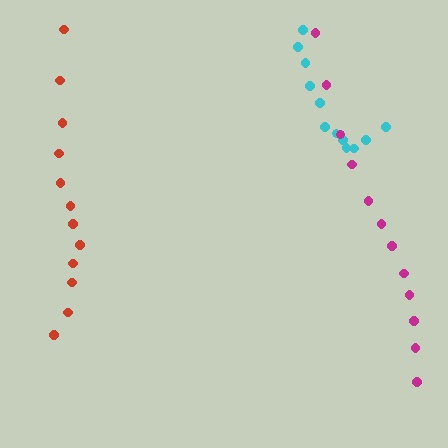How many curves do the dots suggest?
There are 3 distinct paths.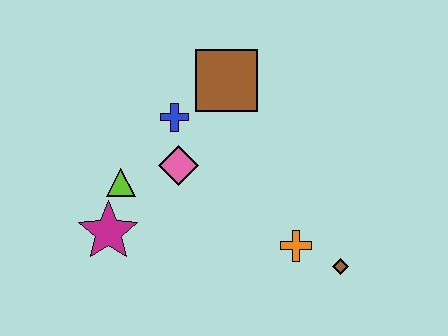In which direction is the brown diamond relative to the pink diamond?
The brown diamond is to the right of the pink diamond.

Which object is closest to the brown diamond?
The orange cross is closest to the brown diamond.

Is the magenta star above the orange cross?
Yes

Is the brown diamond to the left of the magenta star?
No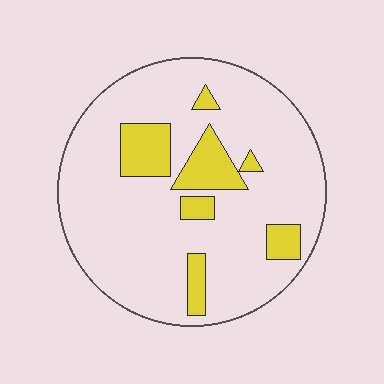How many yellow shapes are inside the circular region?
7.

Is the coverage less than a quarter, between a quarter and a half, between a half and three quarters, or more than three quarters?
Less than a quarter.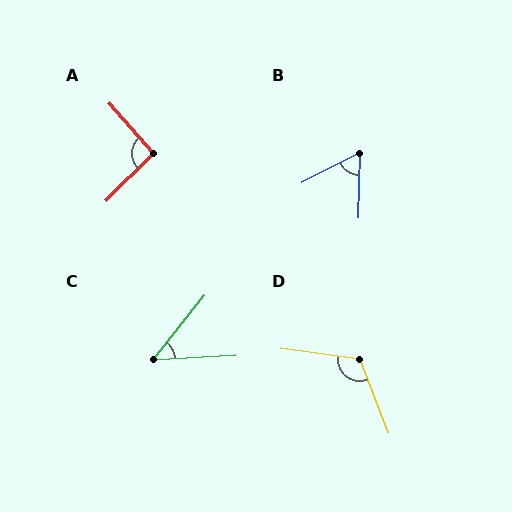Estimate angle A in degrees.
Approximately 93 degrees.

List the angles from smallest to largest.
C (48°), B (62°), A (93°), D (119°).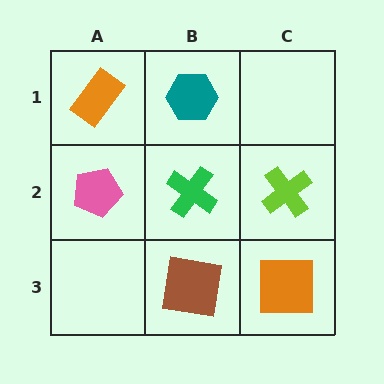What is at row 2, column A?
A pink pentagon.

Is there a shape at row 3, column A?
No, that cell is empty.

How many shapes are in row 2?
3 shapes.